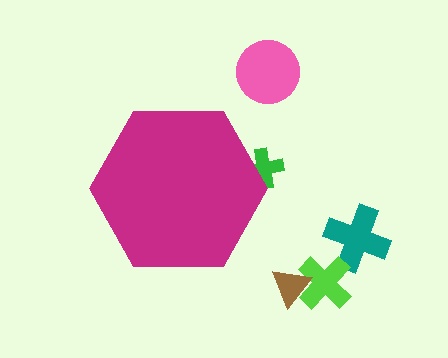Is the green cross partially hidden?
Yes, the green cross is partially hidden behind the magenta hexagon.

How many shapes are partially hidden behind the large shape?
1 shape is partially hidden.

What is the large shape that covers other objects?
A magenta hexagon.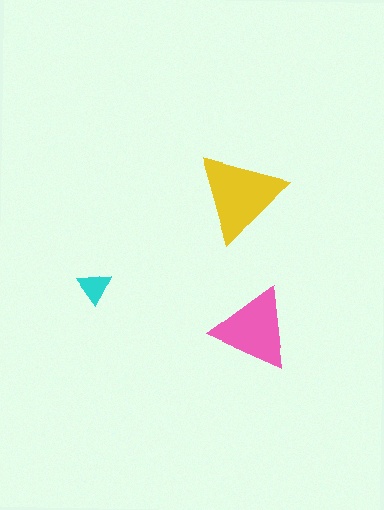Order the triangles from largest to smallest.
the yellow one, the pink one, the cyan one.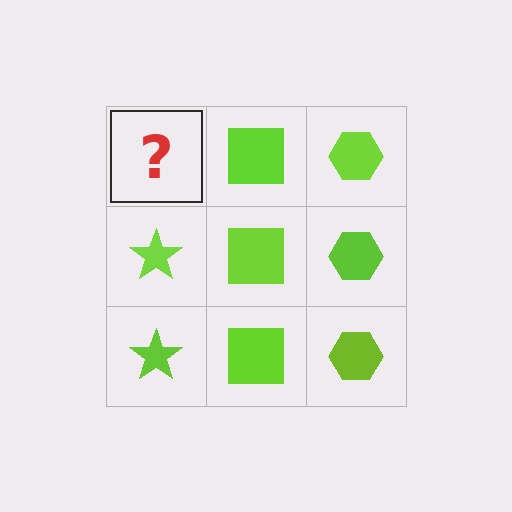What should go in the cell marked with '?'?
The missing cell should contain a lime star.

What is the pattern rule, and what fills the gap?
The rule is that each column has a consistent shape. The gap should be filled with a lime star.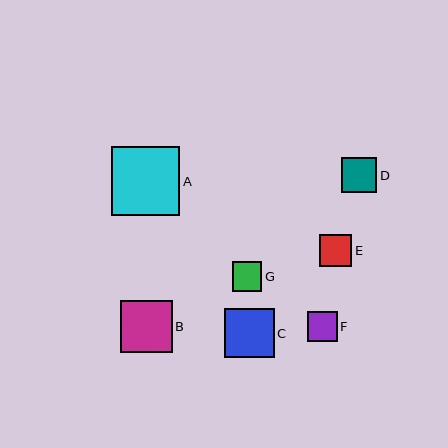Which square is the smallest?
Square G is the smallest with a size of approximately 30 pixels.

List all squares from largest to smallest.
From largest to smallest: A, B, C, D, E, F, G.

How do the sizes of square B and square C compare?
Square B and square C are approximately the same size.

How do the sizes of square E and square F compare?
Square E and square F are approximately the same size.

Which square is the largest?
Square A is the largest with a size of approximately 69 pixels.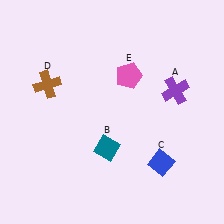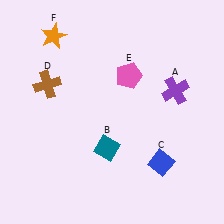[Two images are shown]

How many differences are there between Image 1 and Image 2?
There is 1 difference between the two images.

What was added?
An orange star (F) was added in Image 2.